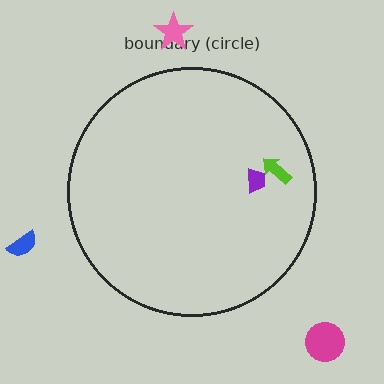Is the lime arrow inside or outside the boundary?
Inside.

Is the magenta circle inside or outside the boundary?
Outside.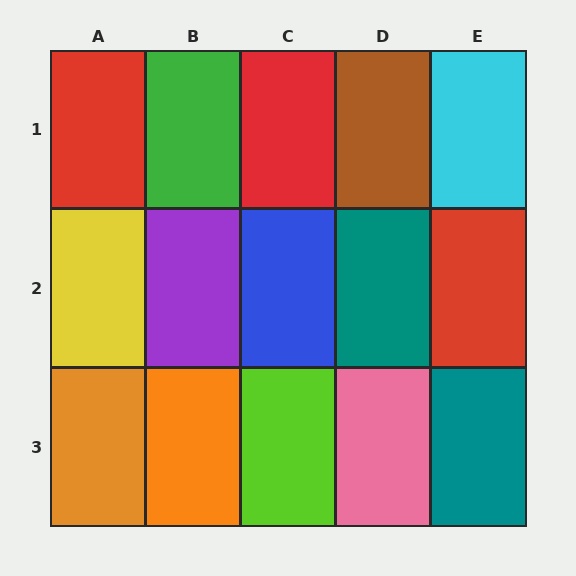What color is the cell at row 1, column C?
Red.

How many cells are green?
1 cell is green.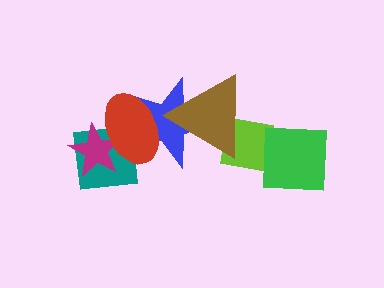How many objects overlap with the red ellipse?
3 objects overlap with the red ellipse.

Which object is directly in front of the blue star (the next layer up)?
The red ellipse is directly in front of the blue star.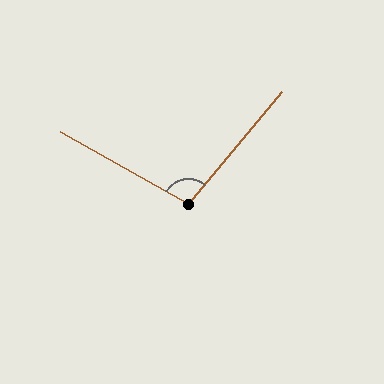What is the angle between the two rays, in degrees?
Approximately 100 degrees.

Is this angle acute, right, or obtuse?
It is obtuse.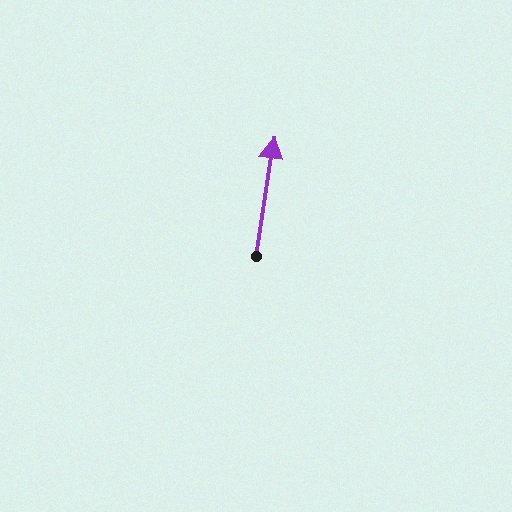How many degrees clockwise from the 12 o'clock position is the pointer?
Approximately 9 degrees.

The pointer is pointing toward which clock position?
Roughly 12 o'clock.